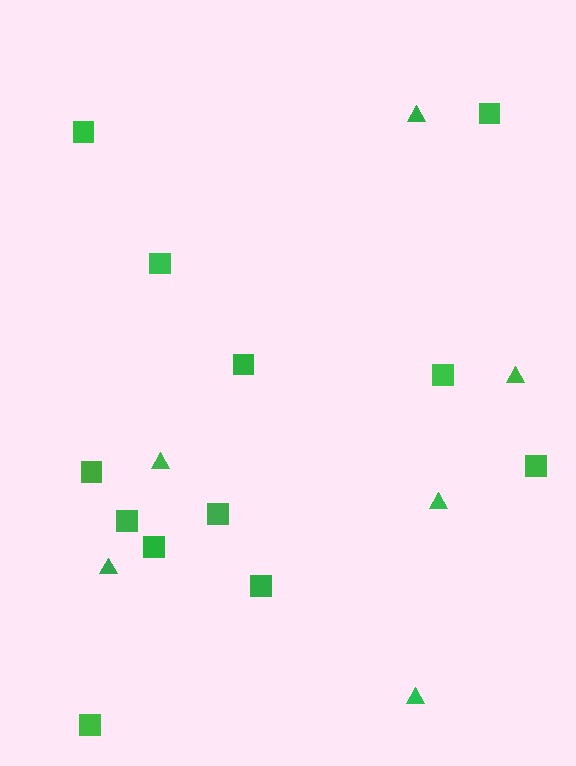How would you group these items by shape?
There are 2 groups: one group of squares (12) and one group of triangles (6).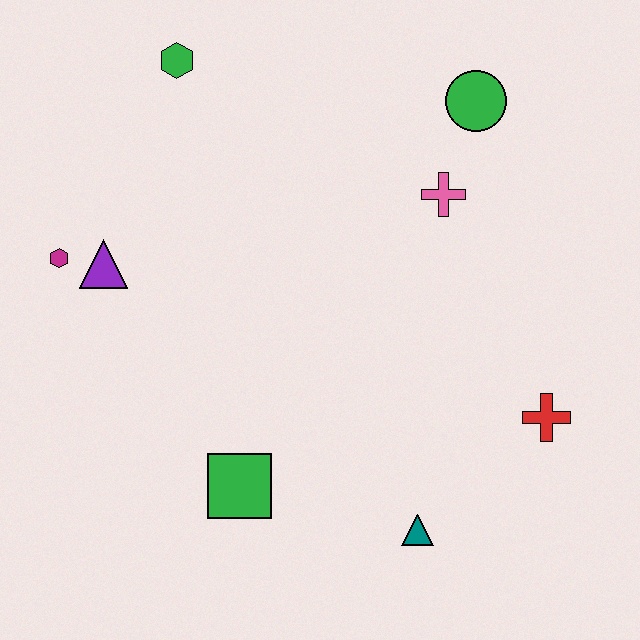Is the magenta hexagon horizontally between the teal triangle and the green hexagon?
No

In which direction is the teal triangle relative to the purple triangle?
The teal triangle is to the right of the purple triangle.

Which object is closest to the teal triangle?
The red cross is closest to the teal triangle.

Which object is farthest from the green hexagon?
The teal triangle is farthest from the green hexagon.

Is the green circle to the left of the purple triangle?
No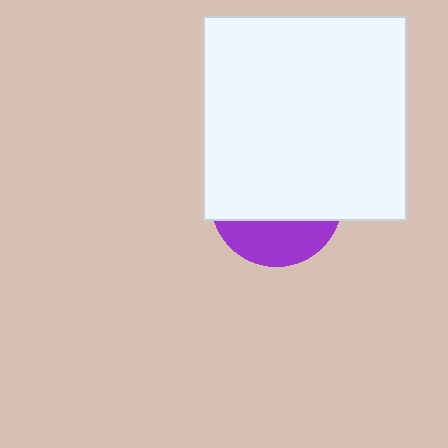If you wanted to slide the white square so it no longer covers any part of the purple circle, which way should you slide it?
Slide it up — that is the most direct way to separate the two shapes.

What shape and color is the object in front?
The object in front is a white square.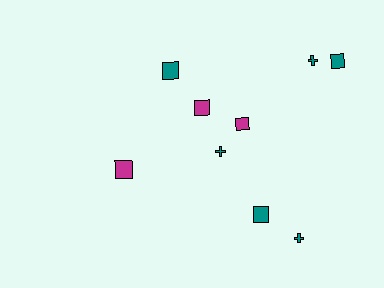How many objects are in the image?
There are 9 objects.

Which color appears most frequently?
Teal, with 6 objects.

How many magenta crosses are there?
There are no magenta crosses.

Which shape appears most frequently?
Square, with 6 objects.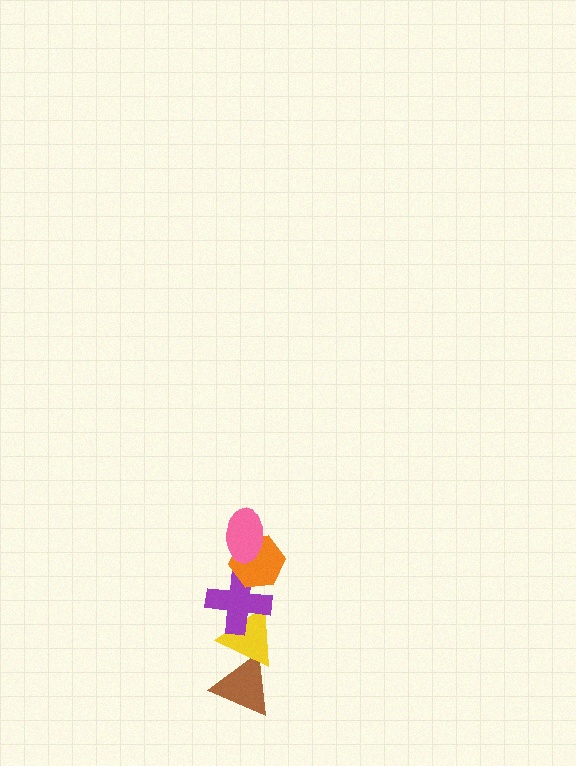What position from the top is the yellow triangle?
The yellow triangle is 4th from the top.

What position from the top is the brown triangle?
The brown triangle is 5th from the top.